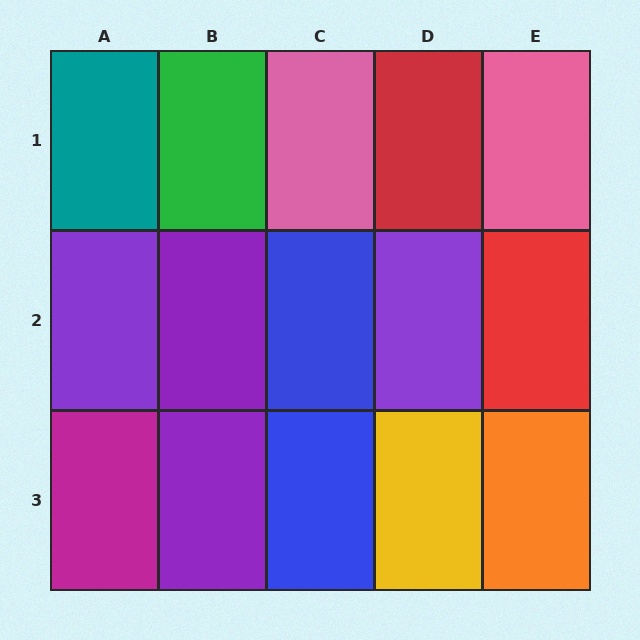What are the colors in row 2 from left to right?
Purple, purple, blue, purple, red.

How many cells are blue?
2 cells are blue.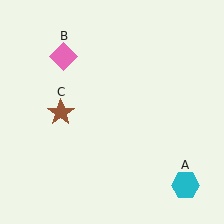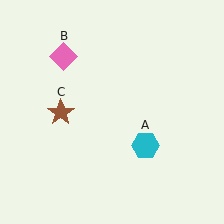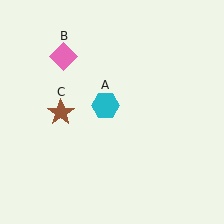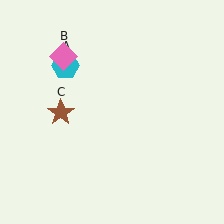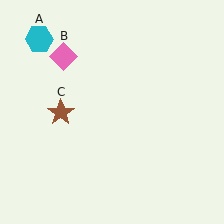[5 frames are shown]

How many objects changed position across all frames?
1 object changed position: cyan hexagon (object A).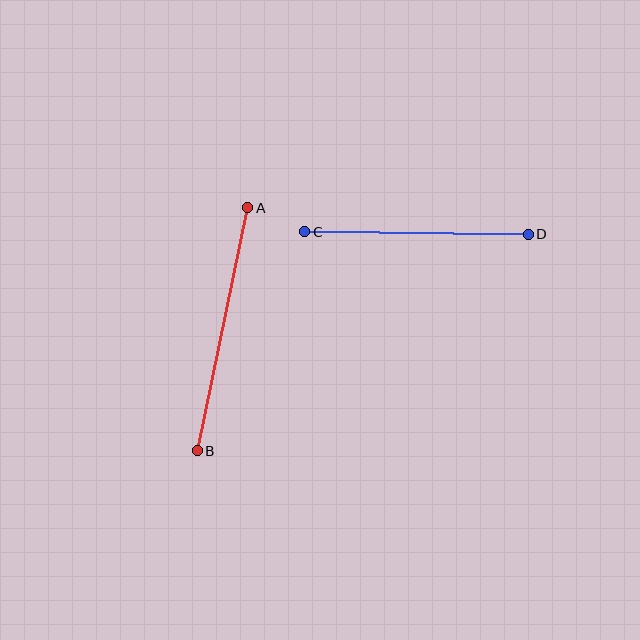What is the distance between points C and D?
The distance is approximately 223 pixels.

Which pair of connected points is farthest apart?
Points A and B are farthest apart.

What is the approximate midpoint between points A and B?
The midpoint is at approximately (222, 329) pixels.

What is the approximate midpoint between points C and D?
The midpoint is at approximately (416, 233) pixels.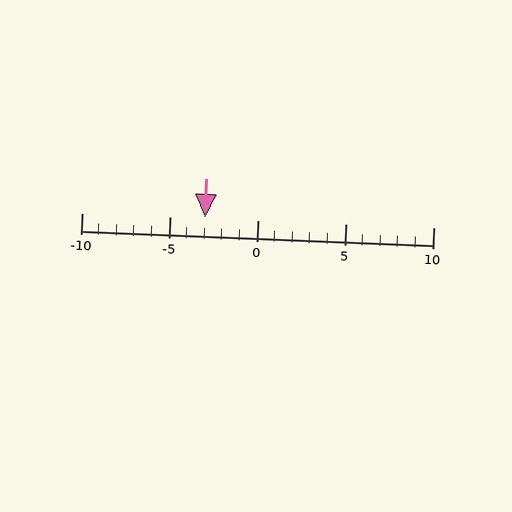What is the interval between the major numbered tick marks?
The major tick marks are spaced 5 units apart.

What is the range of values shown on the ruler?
The ruler shows values from -10 to 10.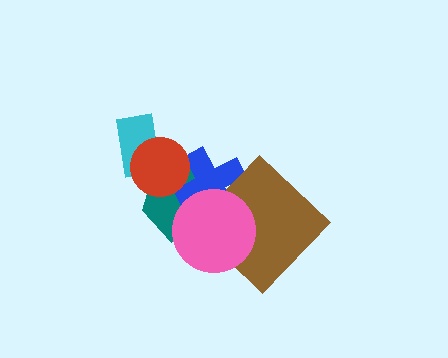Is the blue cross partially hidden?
Yes, it is partially covered by another shape.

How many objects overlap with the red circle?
3 objects overlap with the red circle.